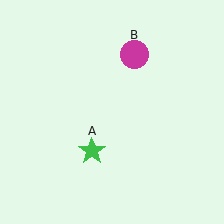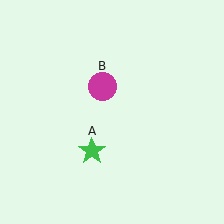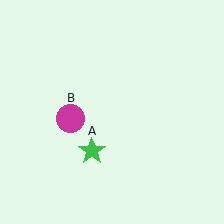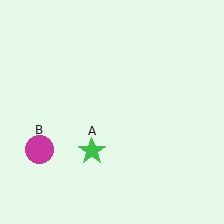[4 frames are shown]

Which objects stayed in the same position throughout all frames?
Green star (object A) remained stationary.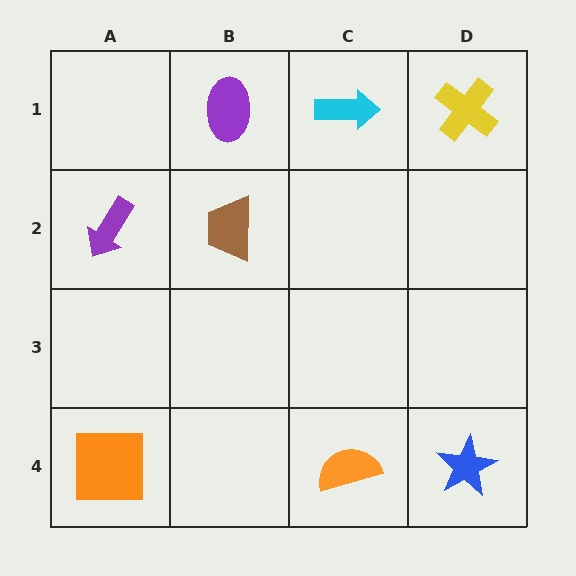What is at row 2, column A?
A purple arrow.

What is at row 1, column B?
A purple ellipse.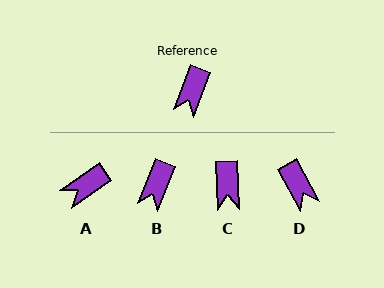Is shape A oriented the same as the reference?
No, it is off by about 34 degrees.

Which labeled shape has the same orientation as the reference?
B.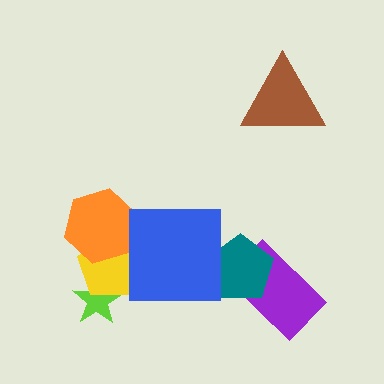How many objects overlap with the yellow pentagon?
3 objects overlap with the yellow pentagon.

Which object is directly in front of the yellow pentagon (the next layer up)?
The orange hexagon is directly in front of the yellow pentagon.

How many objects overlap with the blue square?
2 objects overlap with the blue square.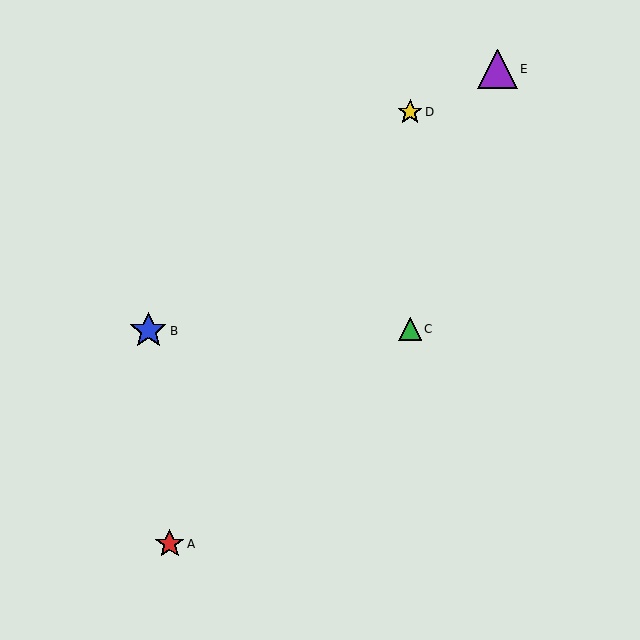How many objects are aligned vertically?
2 objects (C, D) are aligned vertically.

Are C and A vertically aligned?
No, C is at x≈410 and A is at x≈170.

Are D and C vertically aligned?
Yes, both are at x≈410.